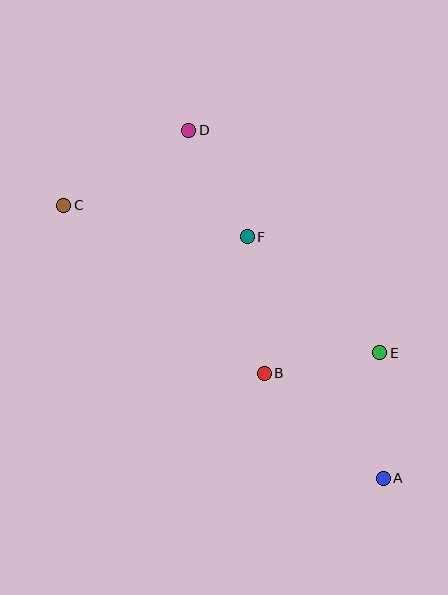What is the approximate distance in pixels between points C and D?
The distance between C and D is approximately 146 pixels.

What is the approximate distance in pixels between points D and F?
The distance between D and F is approximately 122 pixels.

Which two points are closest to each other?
Points B and E are closest to each other.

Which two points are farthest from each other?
Points A and C are farthest from each other.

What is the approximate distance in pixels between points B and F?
The distance between B and F is approximately 137 pixels.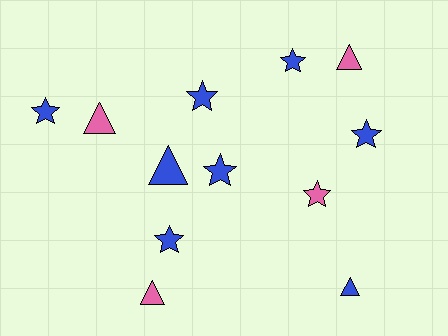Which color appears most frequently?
Blue, with 8 objects.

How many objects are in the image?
There are 12 objects.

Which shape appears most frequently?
Star, with 7 objects.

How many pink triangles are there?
There are 3 pink triangles.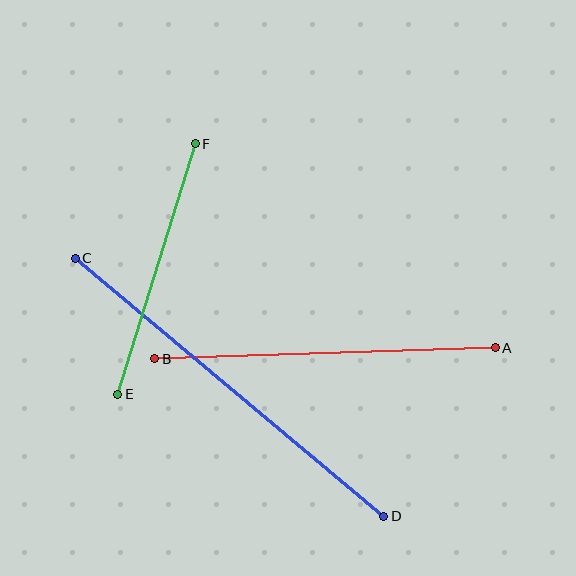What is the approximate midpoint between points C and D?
The midpoint is at approximately (229, 387) pixels.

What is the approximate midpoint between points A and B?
The midpoint is at approximately (325, 353) pixels.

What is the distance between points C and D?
The distance is approximately 402 pixels.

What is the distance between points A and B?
The distance is approximately 341 pixels.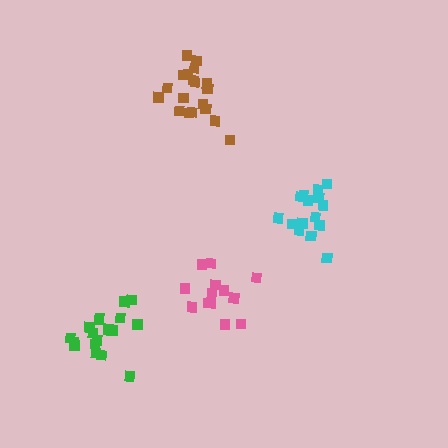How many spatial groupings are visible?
There are 4 spatial groupings.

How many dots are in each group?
Group 1: 13 dots, Group 2: 19 dots, Group 3: 19 dots, Group 4: 15 dots (66 total).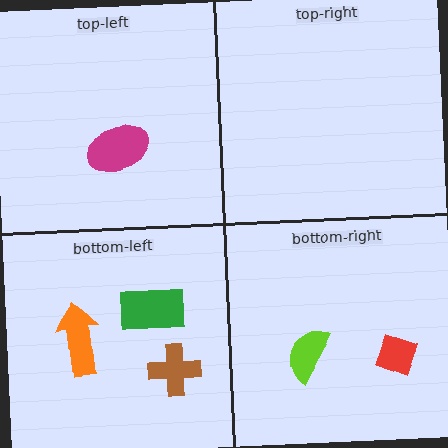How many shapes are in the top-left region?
1.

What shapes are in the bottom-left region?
The brown cross, the green rectangle, the orange arrow.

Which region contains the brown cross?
The bottom-left region.